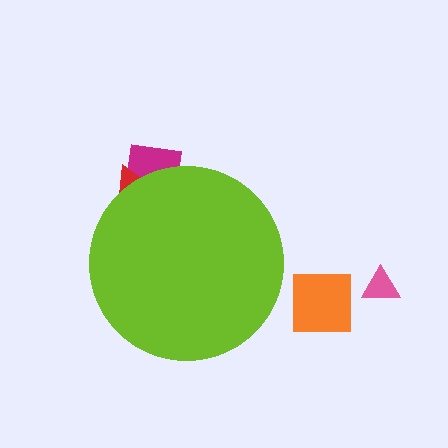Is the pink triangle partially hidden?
No, the pink triangle is fully visible.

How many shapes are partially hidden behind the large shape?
2 shapes are partially hidden.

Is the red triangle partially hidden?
Yes, the red triangle is partially hidden behind the lime circle.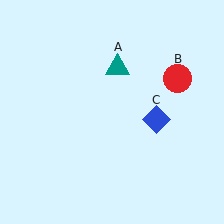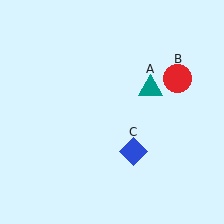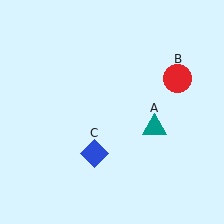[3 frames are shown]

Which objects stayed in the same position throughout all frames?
Red circle (object B) remained stationary.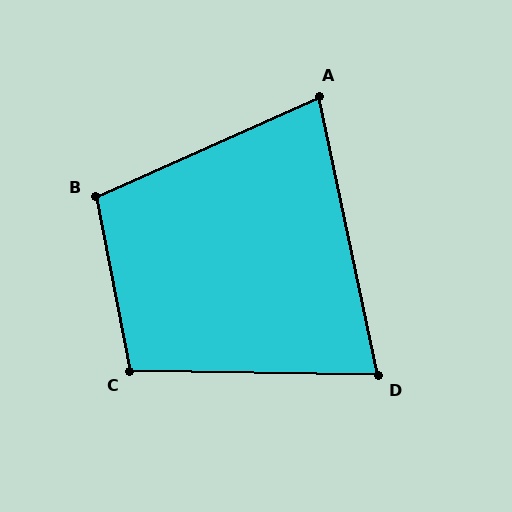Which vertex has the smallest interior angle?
D, at approximately 77 degrees.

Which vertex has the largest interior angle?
B, at approximately 103 degrees.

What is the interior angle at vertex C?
Approximately 102 degrees (obtuse).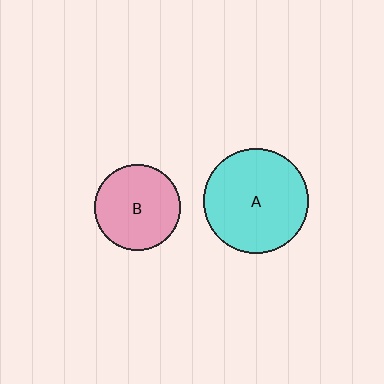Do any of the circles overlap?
No, none of the circles overlap.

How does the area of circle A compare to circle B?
Approximately 1.5 times.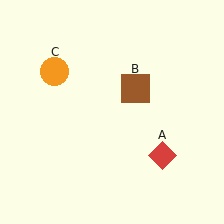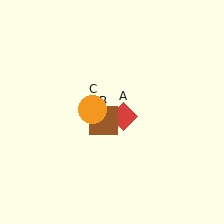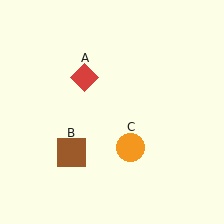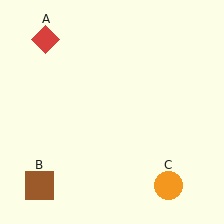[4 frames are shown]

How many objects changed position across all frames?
3 objects changed position: red diamond (object A), brown square (object B), orange circle (object C).